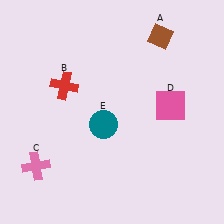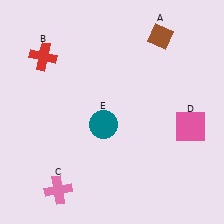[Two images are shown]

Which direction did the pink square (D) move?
The pink square (D) moved down.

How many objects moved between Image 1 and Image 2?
3 objects moved between the two images.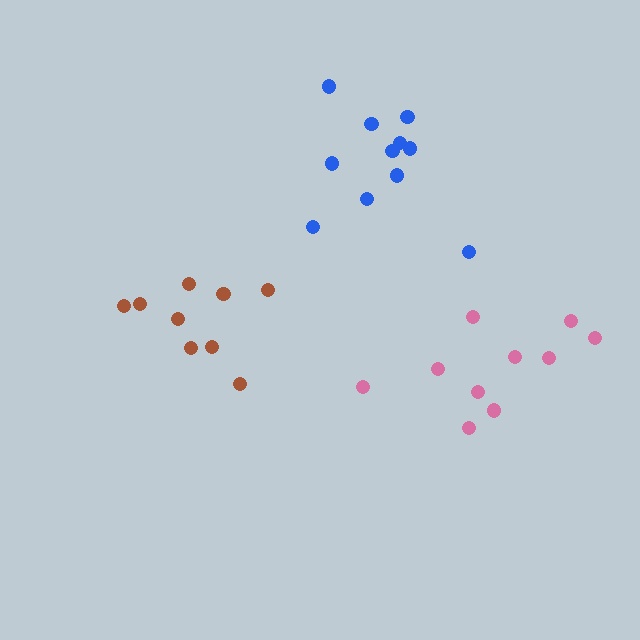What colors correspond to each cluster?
The clusters are colored: pink, brown, blue.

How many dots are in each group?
Group 1: 10 dots, Group 2: 9 dots, Group 3: 11 dots (30 total).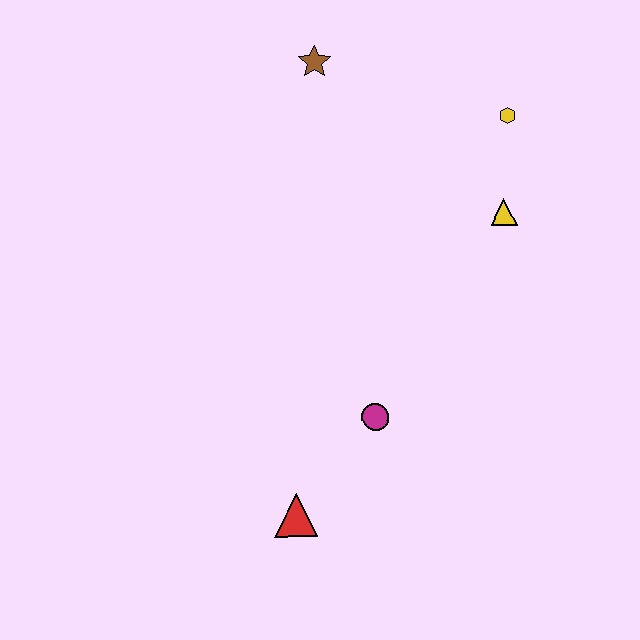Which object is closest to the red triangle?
The magenta circle is closest to the red triangle.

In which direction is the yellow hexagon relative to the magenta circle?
The yellow hexagon is above the magenta circle.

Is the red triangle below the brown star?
Yes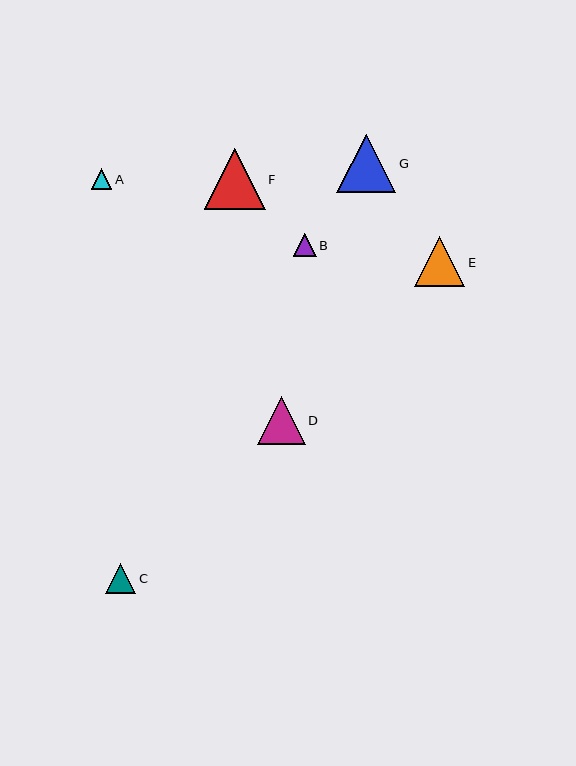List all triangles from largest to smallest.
From largest to smallest: F, G, E, D, C, B, A.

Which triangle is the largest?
Triangle F is the largest with a size of approximately 61 pixels.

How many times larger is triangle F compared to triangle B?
Triangle F is approximately 2.6 times the size of triangle B.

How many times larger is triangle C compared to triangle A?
Triangle C is approximately 1.5 times the size of triangle A.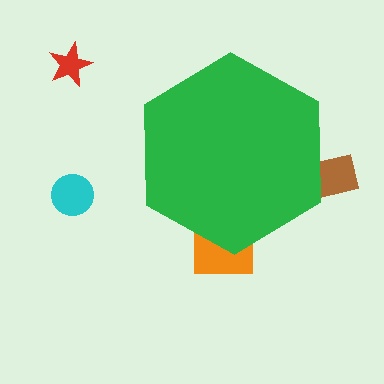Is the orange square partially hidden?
Yes, the orange square is partially hidden behind the green hexagon.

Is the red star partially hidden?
No, the red star is fully visible.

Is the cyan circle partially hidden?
No, the cyan circle is fully visible.